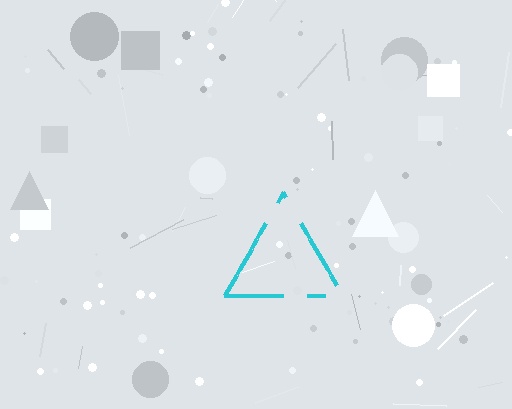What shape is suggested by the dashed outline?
The dashed outline suggests a triangle.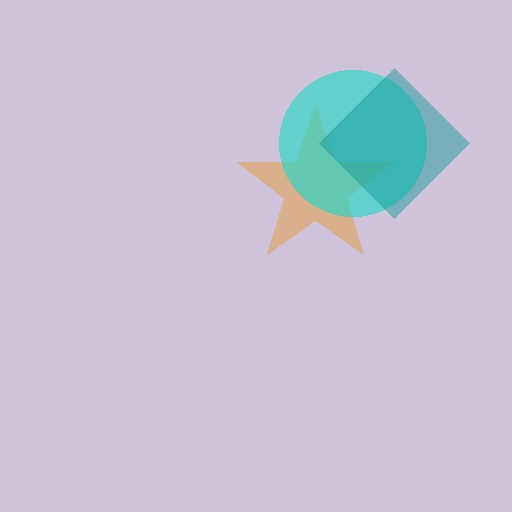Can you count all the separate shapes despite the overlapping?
Yes, there are 3 separate shapes.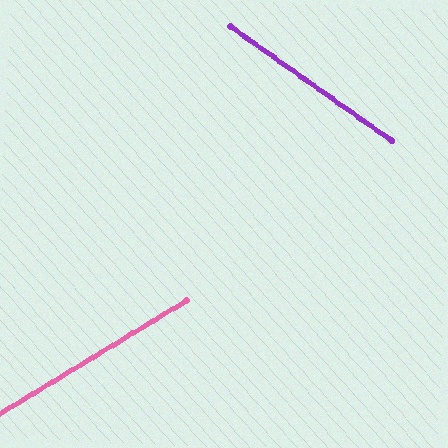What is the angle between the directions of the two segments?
Approximately 66 degrees.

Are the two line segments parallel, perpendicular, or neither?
Neither parallel nor perpendicular — they differ by about 66°.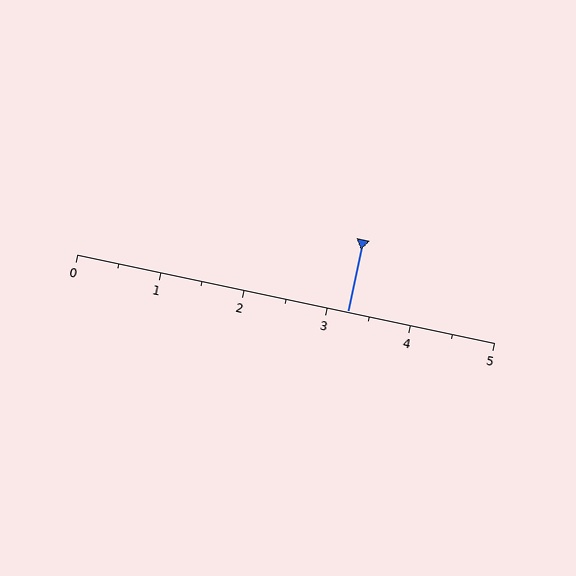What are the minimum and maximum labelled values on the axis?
The axis runs from 0 to 5.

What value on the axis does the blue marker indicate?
The marker indicates approximately 3.2.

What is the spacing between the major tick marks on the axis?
The major ticks are spaced 1 apart.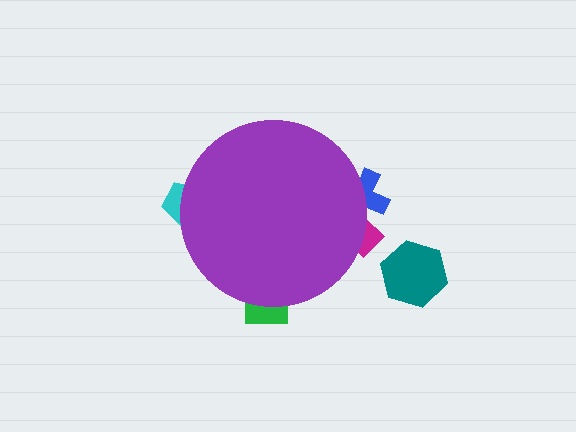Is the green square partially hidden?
Yes, the green square is partially hidden behind the purple circle.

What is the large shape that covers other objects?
A purple circle.